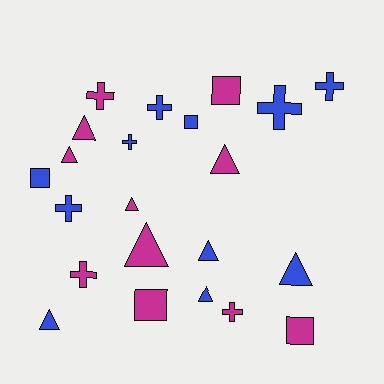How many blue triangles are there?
There are 4 blue triangles.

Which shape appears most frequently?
Triangle, with 9 objects.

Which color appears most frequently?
Magenta, with 11 objects.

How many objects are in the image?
There are 22 objects.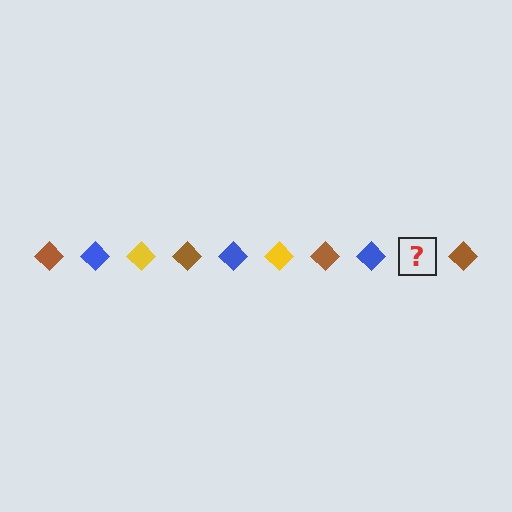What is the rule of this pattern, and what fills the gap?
The rule is that the pattern cycles through brown, blue, yellow diamonds. The gap should be filled with a yellow diamond.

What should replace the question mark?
The question mark should be replaced with a yellow diamond.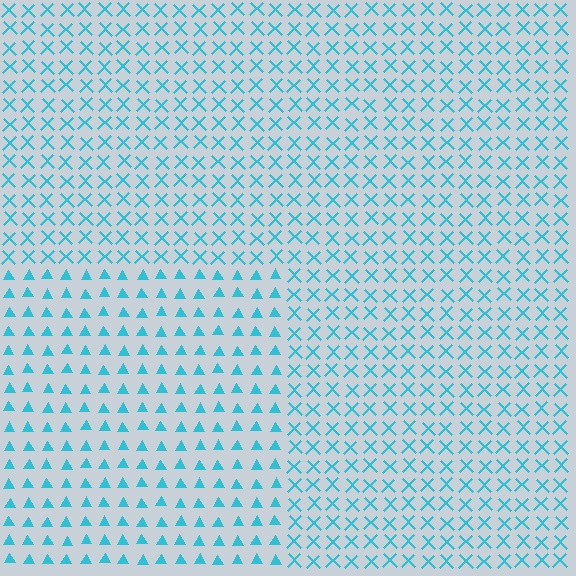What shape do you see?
I see a rectangle.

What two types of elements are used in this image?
The image uses triangles inside the rectangle region and X marks outside it.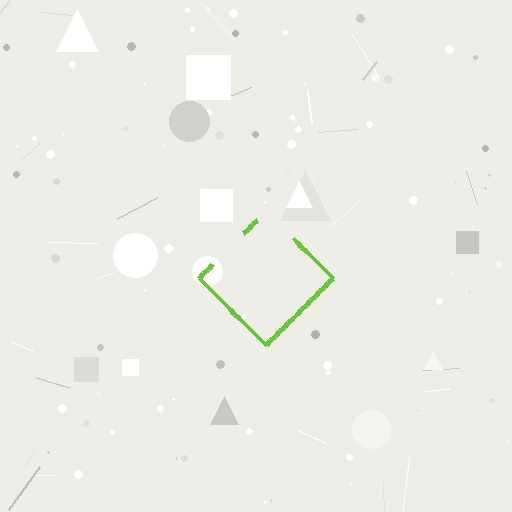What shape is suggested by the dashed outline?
The dashed outline suggests a diamond.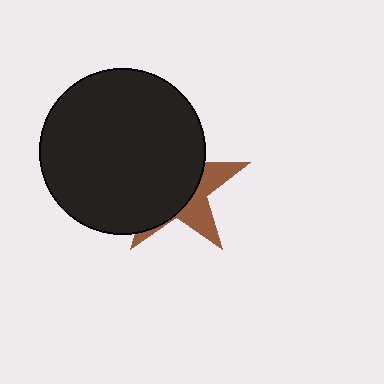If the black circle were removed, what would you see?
You would see the complete brown star.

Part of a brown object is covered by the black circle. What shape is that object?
It is a star.